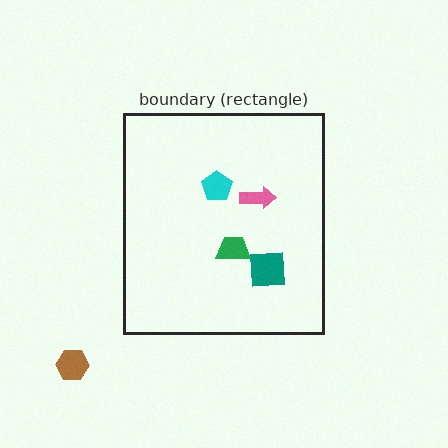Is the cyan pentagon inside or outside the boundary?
Inside.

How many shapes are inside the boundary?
4 inside, 1 outside.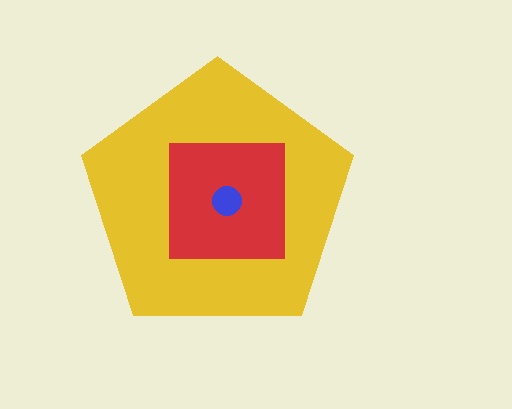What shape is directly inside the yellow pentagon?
The red square.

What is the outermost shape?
The yellow pentagon.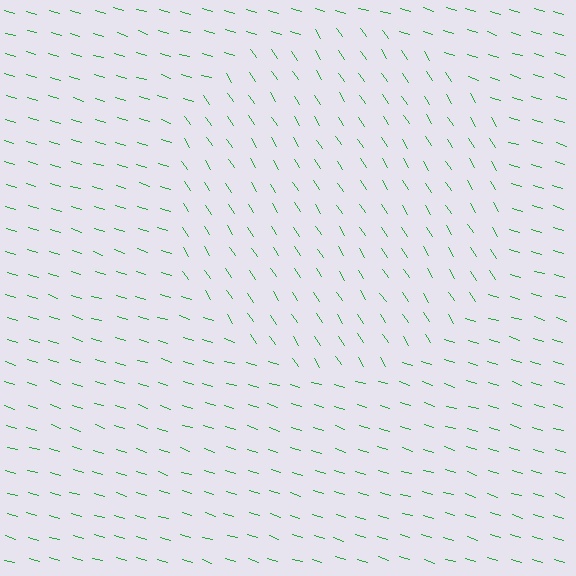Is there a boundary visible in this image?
Yes, there is a texture boundary formed by a change in line orientation.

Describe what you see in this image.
The image is filled with small green line segments. A circle region in the image has lines oriented differently from the surrounding lines, creating a visible texture boundary.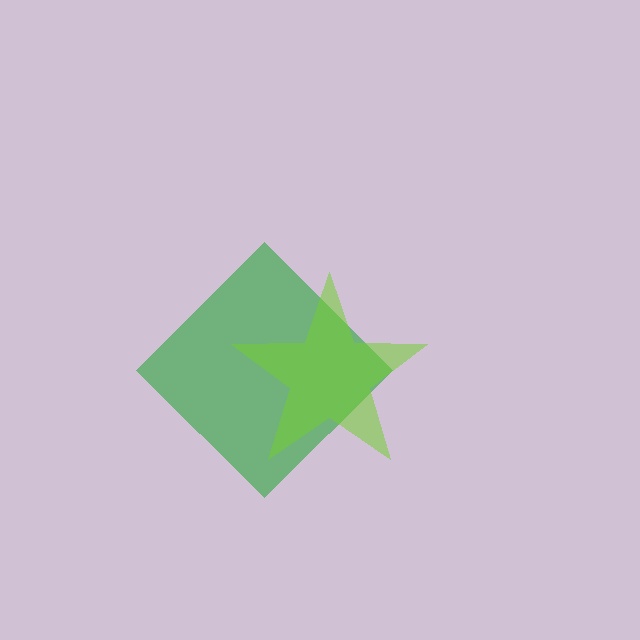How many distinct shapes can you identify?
There are 2 distinct shapes: a green diamond, a lime star.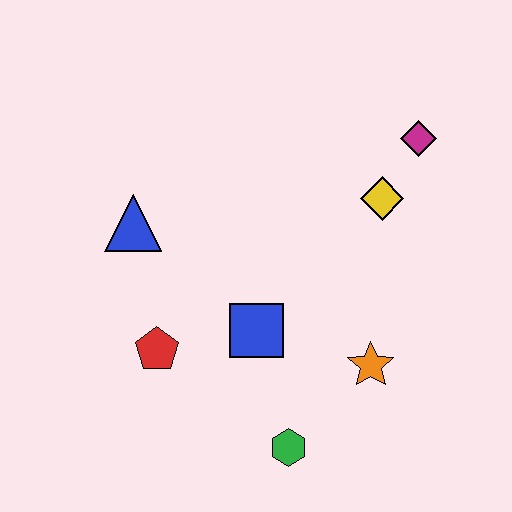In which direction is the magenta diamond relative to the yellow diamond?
The magenta diamond is above the yellow diamond.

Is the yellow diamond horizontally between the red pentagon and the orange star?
No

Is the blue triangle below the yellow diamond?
Yes